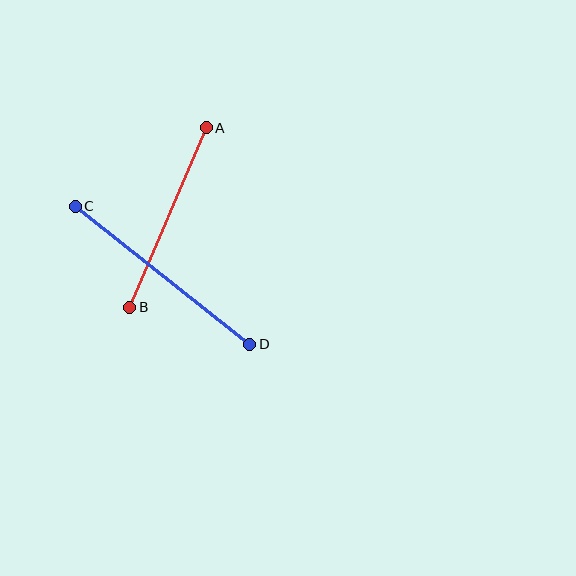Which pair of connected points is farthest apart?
Points C and D are farthest apart.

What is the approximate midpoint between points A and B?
The midpoint is at approximately (168, 218) pixels.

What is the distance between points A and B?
The distance is approximately 195 pixels.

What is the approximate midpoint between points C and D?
The midpoint is at approximately (163, 275) pixels.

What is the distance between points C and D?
The distance is approximately 223 pixels.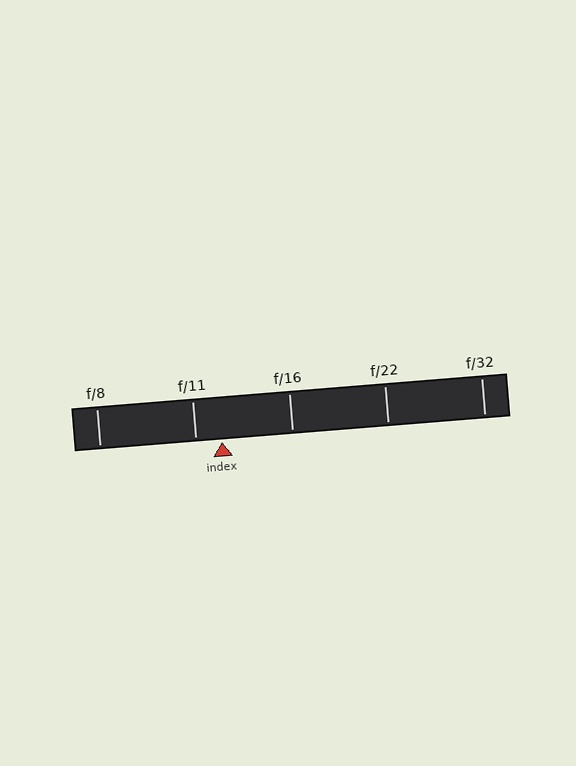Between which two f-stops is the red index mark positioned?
The index mark is between f/11 and f/16.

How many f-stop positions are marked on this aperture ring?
There are 5 f-stop positions marked.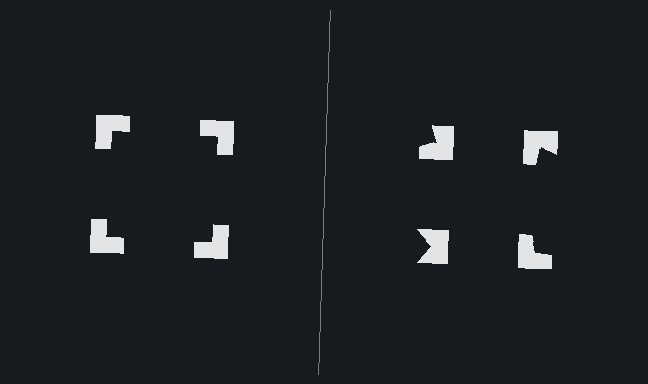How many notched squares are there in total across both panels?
8 — 4 on each side.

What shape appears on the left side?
An illusory square.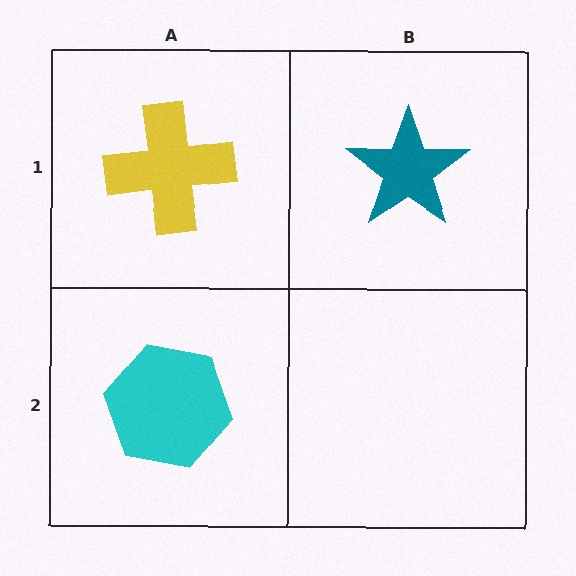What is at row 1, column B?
A teal star.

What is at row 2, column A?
A cyan hexagon.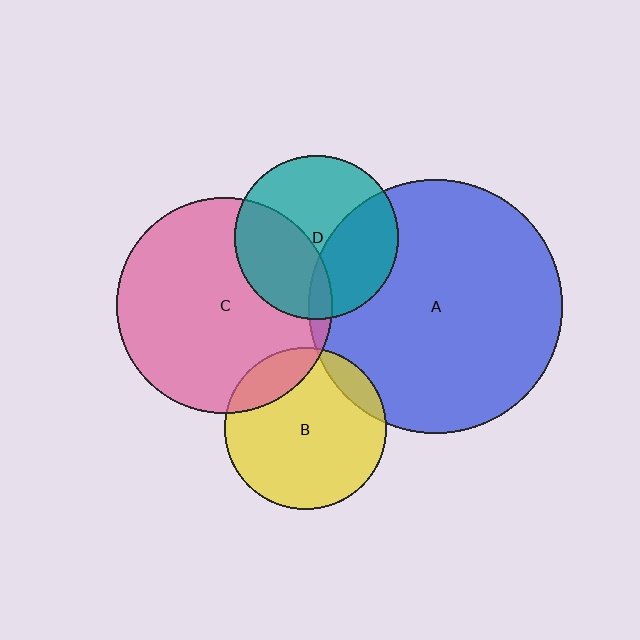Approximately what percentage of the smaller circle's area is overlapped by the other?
Approximately 35%.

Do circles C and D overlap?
Yes.